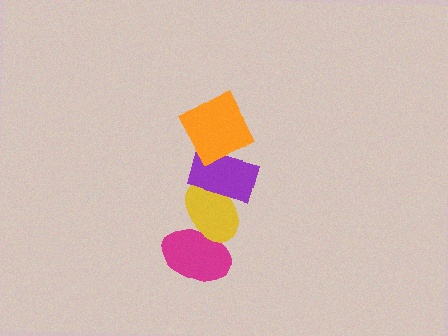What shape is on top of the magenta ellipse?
The yellow ellipse is on top of the magenta ellipse.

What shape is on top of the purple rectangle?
The orange square is on top of the purple rectangle.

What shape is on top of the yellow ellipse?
The purple rectangle is on top of the yellow ellipse.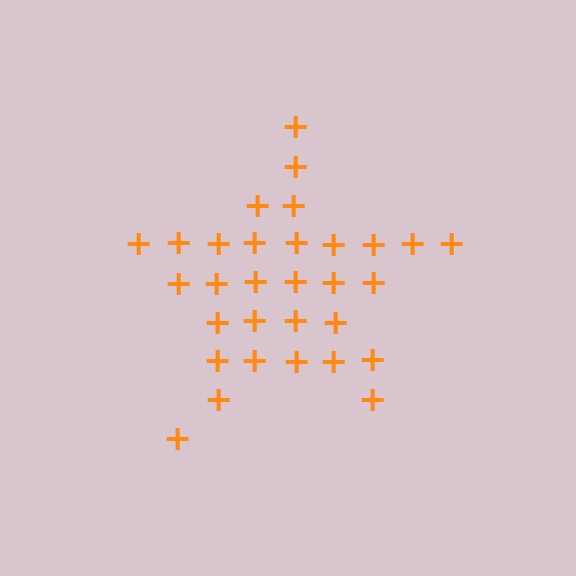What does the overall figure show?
The overall figure shows a star.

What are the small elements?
The small elements are plus signs.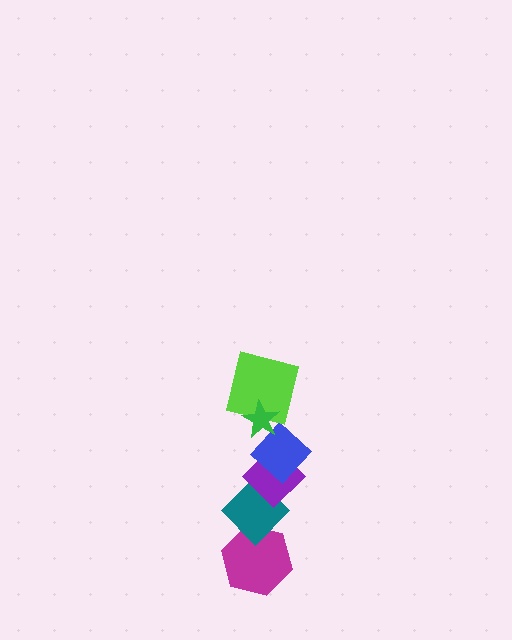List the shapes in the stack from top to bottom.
From top to bottom: the green star, the lime square, the blue diamond, the purple diamond, the teal diamond, the magenta hexagon.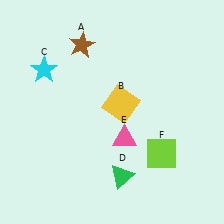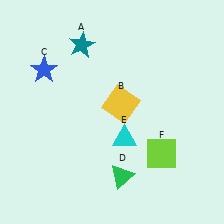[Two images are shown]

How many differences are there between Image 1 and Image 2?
There are 3 differences between the two images.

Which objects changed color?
A changed from brown to teal. C changed from cyan to blue. E changed from pink to cyan.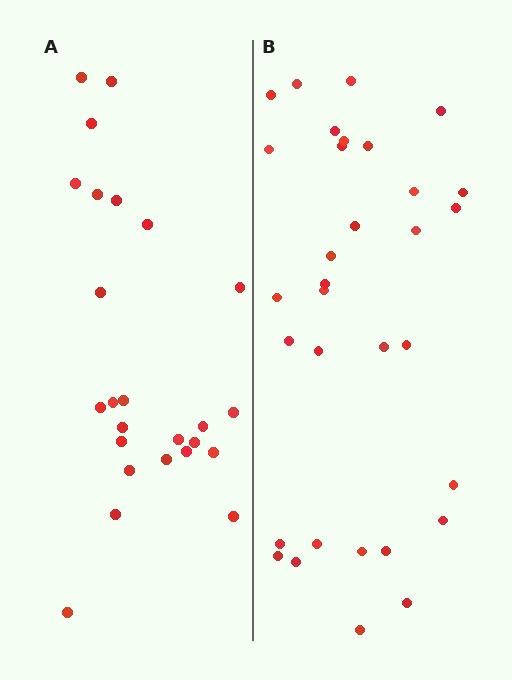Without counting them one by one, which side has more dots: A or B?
Region B (the right region) has more dots.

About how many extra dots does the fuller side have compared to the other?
Region B has roughly 8 or so more dots than region A.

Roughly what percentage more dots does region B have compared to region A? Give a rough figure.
About 30% more.